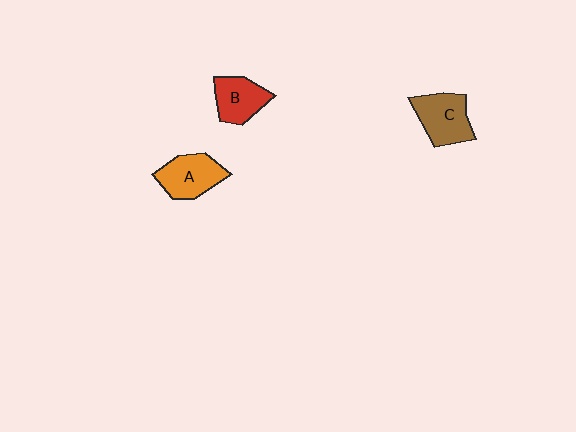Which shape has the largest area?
Shape C (brown).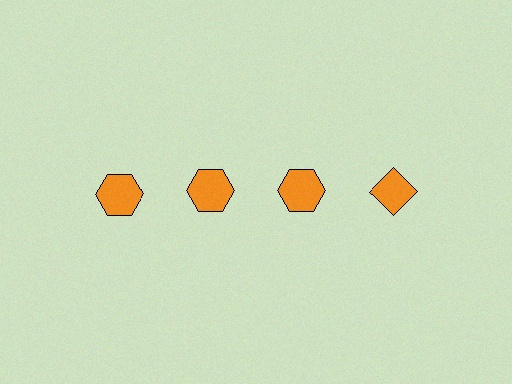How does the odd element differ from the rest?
It has a different shape: diamond instead of hexagon.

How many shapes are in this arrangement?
There are 4 shapes arranged in a grid pattern.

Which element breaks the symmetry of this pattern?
The orange diamond in the top row, second from right column breaks the symmetry. All other shapes are orange hexagons.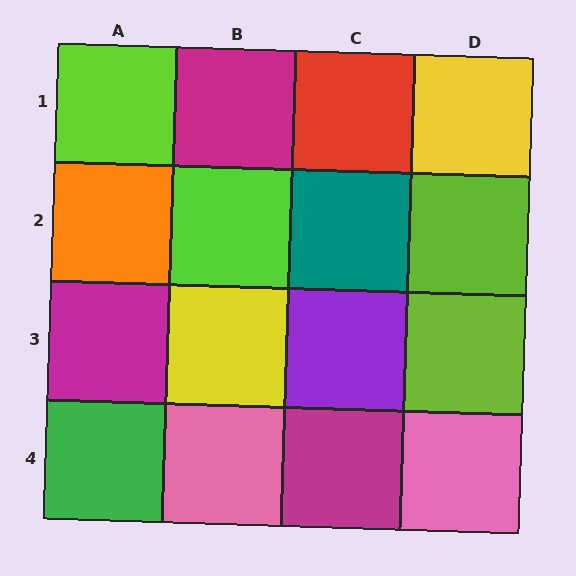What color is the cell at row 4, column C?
Magenta.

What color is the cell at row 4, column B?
Pink.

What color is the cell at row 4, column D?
Pink.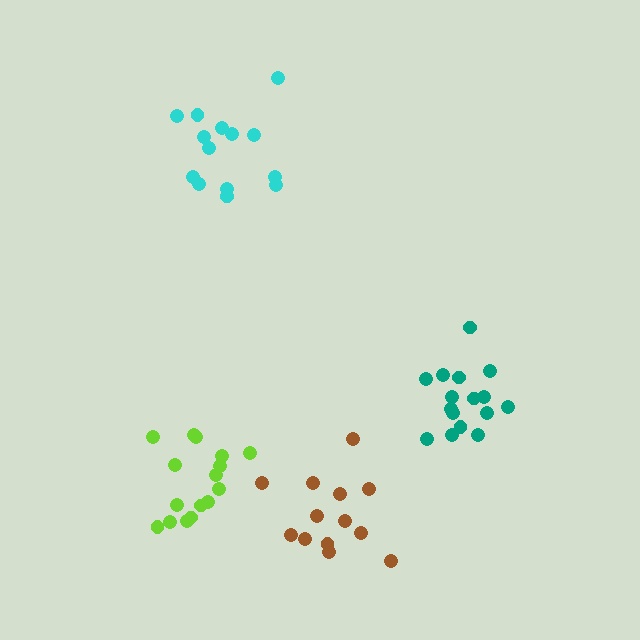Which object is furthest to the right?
The teal cluster is rightmost.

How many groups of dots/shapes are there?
There are 4 groups.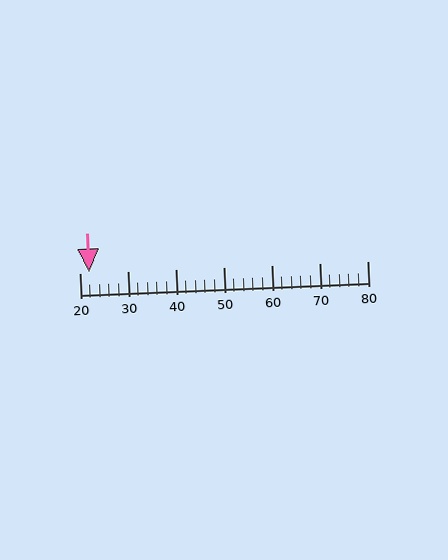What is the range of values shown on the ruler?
The ruler shows values from 20 to 80.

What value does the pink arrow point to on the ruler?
The pink arrow points to approximately 22.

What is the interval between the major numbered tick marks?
The major tick marks are spaced 10 units apart.